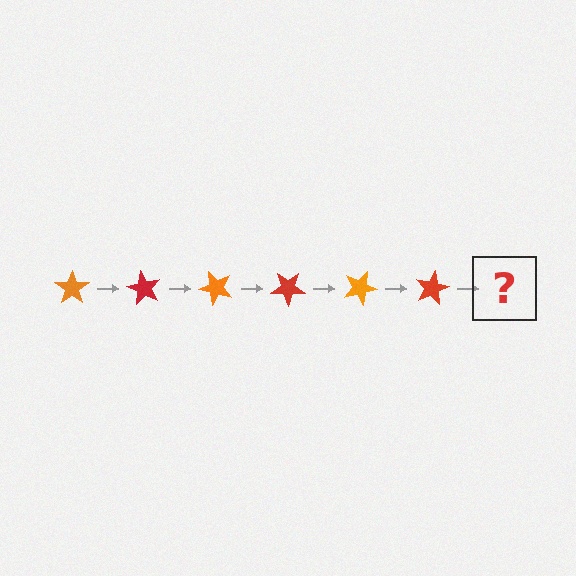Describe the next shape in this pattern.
It should be an orange star, rotated 360 degrees from the start.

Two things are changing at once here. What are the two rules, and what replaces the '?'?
The two rules are that it rotates 60 degrees each step and the color cycles through orange and red. The '?' should be an orange star, rotated 360 degrees from the start.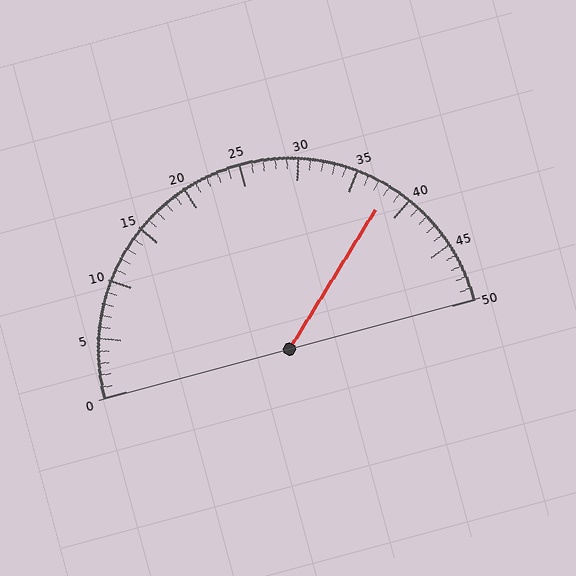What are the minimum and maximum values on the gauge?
The gauge ranges from 0 to 50.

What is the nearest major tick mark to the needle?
The nearest major tick mark is 40.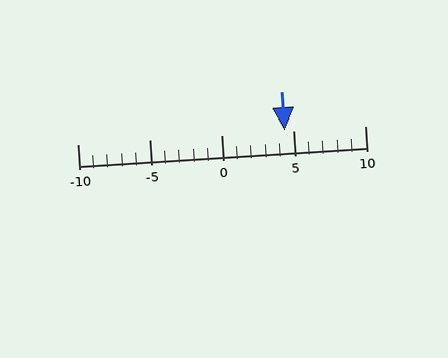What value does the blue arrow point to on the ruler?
The blue arrow points to approximately 4.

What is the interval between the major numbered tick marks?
The major tick marks are spaced 5 units apart.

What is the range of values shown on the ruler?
The ruler shows values from -10 to 10.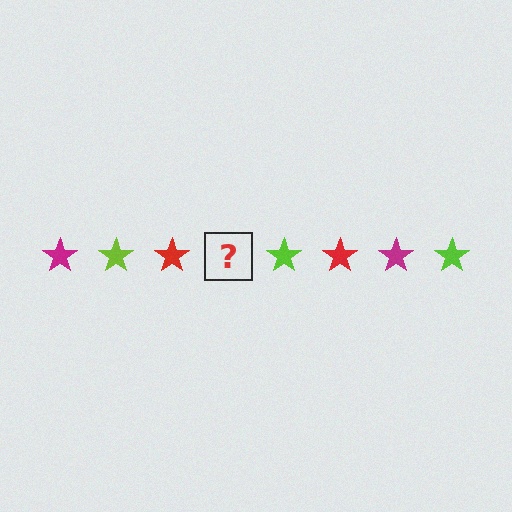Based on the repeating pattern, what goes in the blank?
The blank should be a magenta star.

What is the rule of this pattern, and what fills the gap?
The rule is that the pattern cycles through magenta, lime, red stars. The gap should be filled with a magenta star.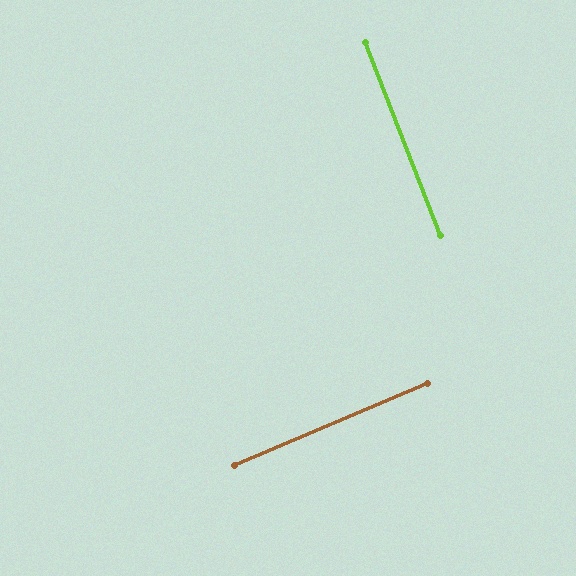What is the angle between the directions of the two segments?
Approximately 88 degrees.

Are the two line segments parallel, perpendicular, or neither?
Perpendicular — they meet at approximately 88°.